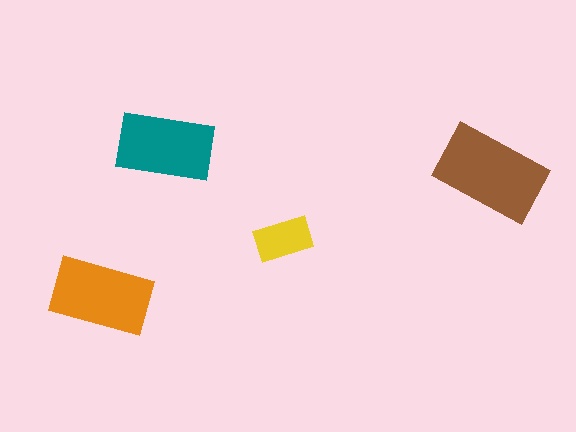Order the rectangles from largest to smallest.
the brown one, the orange one, the teal one, the yellow one.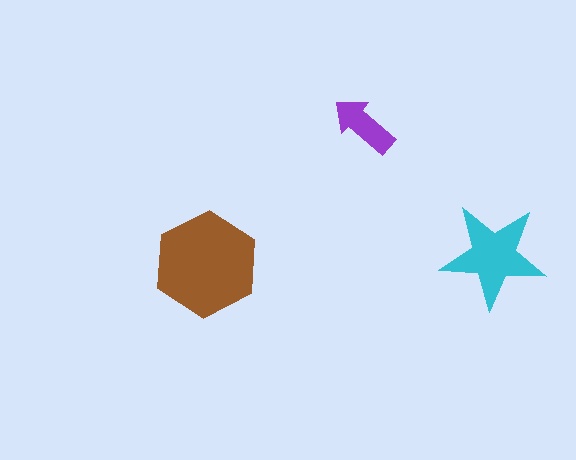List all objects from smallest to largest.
The purple arrow, the cyan star, the brown hexagon.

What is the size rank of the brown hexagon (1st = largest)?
1st.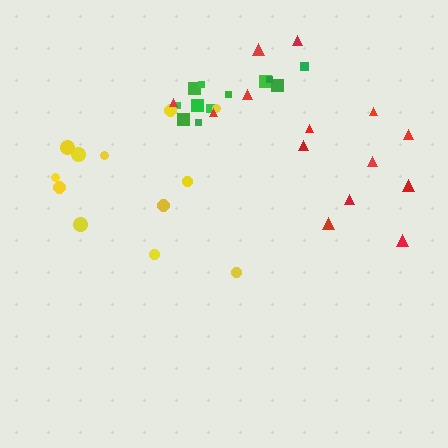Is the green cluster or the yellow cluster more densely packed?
Green.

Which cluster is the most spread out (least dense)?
Red.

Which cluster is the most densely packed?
Green.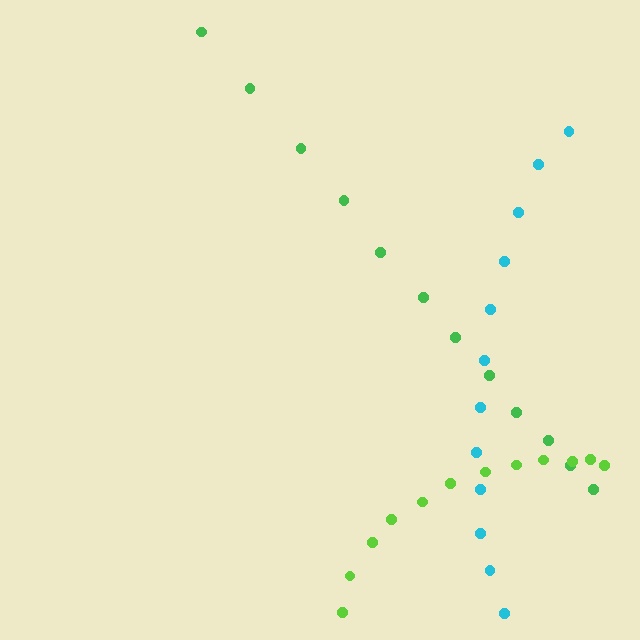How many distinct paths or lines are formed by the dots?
There are 3 distinct paths.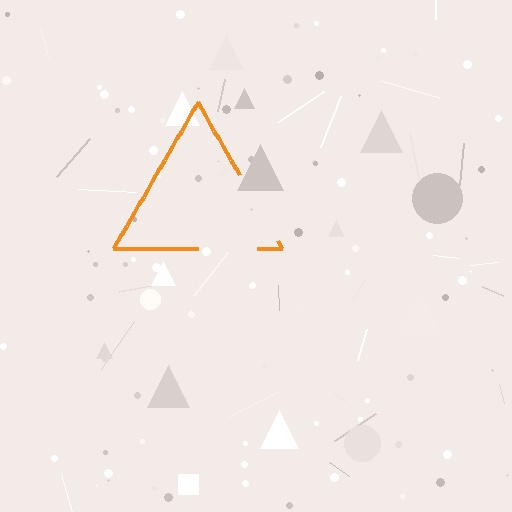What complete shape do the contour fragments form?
The contour fragments form a triangle.